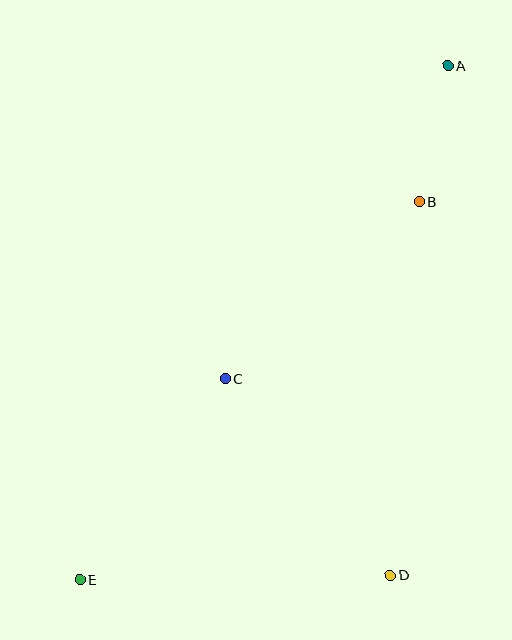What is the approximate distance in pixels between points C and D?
The distance between C and D is approximately 256 pixels.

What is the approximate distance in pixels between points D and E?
The distance between D and E is approximately 310 pixels.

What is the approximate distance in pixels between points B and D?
The distance between B and D is approximately 374 pixels.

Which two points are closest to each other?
Points A and B are closest to each other.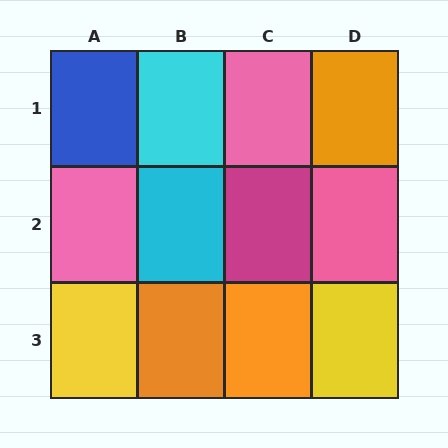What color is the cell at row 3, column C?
Orange.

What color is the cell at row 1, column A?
Blue.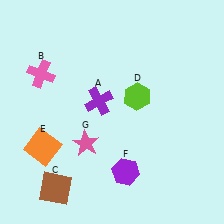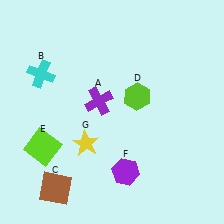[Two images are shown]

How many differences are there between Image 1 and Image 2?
There are 3 differences between the two images.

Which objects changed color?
B changed from pink to cyan. E changed from orange to lime. G changed from pink to yellow.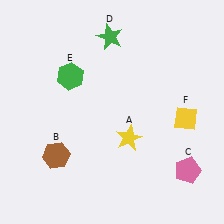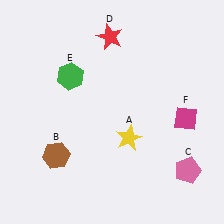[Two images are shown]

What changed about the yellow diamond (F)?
In Image 1, F is yellow. In Image 2, it changed to magenta.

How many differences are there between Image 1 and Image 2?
There are 2 differences between the two images.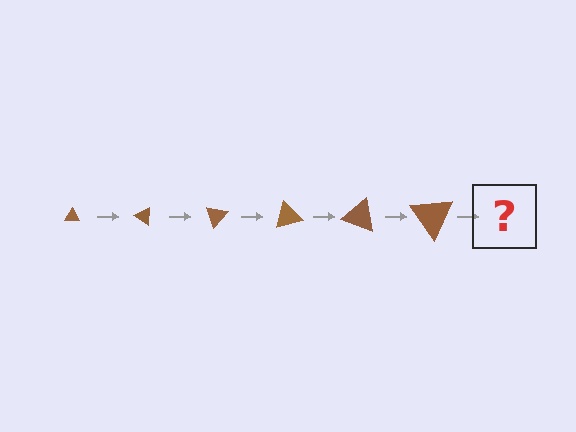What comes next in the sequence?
The next element should be a triangle, larger than the previous one and rotated 210 degrees from the start.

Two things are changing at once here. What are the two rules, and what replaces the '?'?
The two rules are that the triangle grows larger each step and it rotates 35 degrees each step. The '?' should be a triangle, larger than the previous one and rotated 210 degrees from the start.